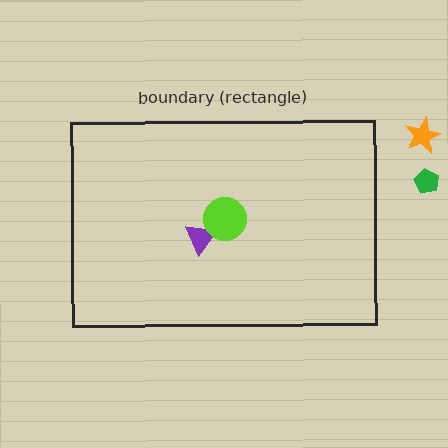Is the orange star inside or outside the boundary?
Outside.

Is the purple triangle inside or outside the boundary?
Inside.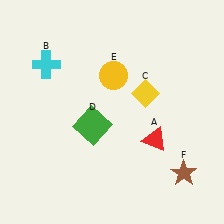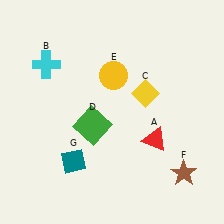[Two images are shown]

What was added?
A teal diamond (G) was added in Image 2.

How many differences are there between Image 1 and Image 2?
There is 1 difference between the two images.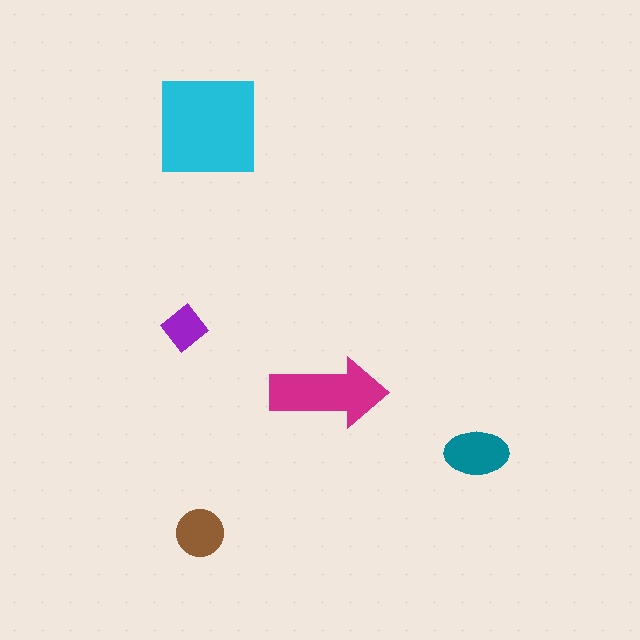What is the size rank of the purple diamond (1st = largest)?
5th.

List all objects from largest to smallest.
The cyan square, the magenta arrow, the teal ellipse, the brown circle, the purple diamond.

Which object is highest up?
The cyan square is topmost.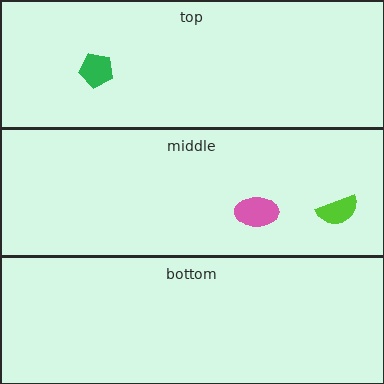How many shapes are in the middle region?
2.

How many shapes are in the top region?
1.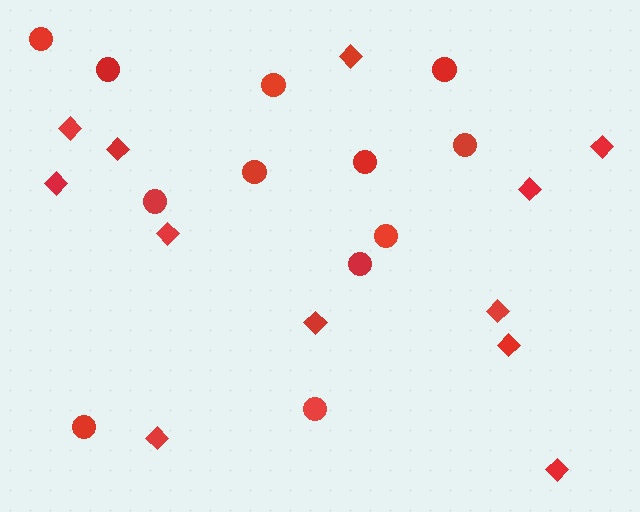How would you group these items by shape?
There are 2 groups: one group of diamonds (12) and one group of circles (12).